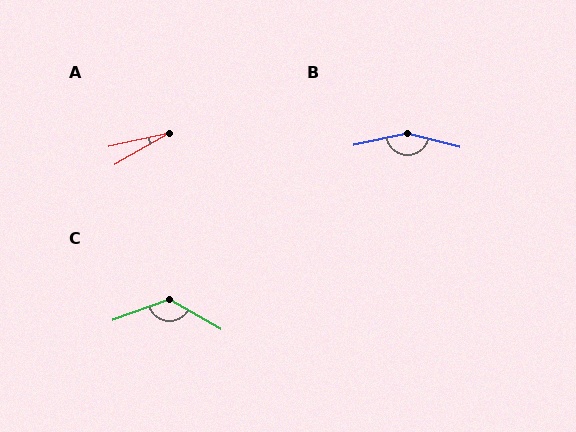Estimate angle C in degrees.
Approximately 131 degrees.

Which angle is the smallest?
A, at approximately 17 degrees.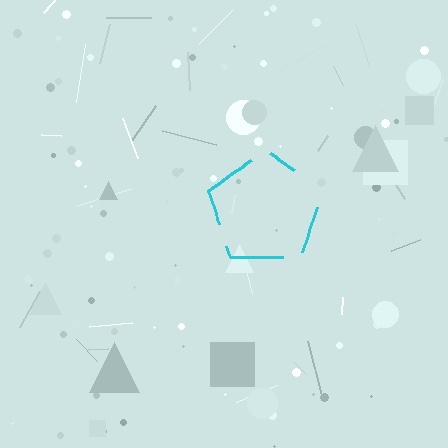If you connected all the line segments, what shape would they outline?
They would outline a pentagon.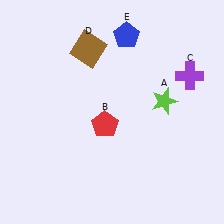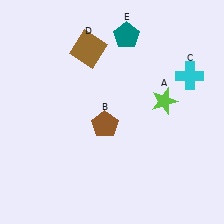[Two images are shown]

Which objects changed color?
B changed from red to brown. C changed from purple to cyan. E changed from blue to teal.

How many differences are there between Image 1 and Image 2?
There are 3 differences between the two images.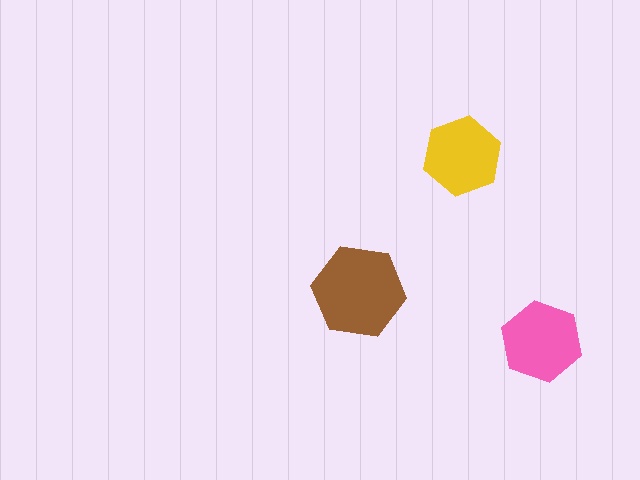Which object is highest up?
The yellow hexagon is topmost.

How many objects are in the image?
There are 3 objects in the image.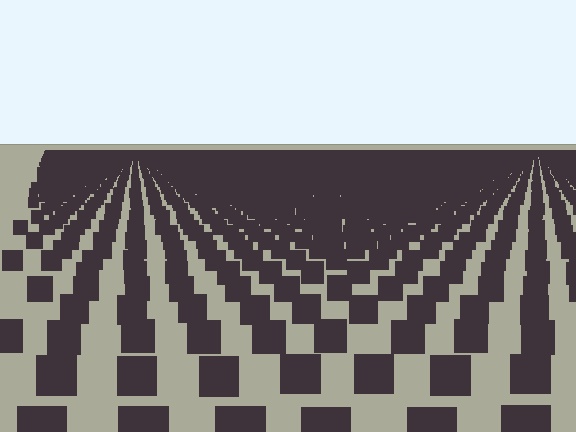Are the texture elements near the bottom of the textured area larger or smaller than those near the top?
Larger. Near the bottom, elements are closer to the viewer and appear at a bigger on-screen size.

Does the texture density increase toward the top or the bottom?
Density increases toward the top.